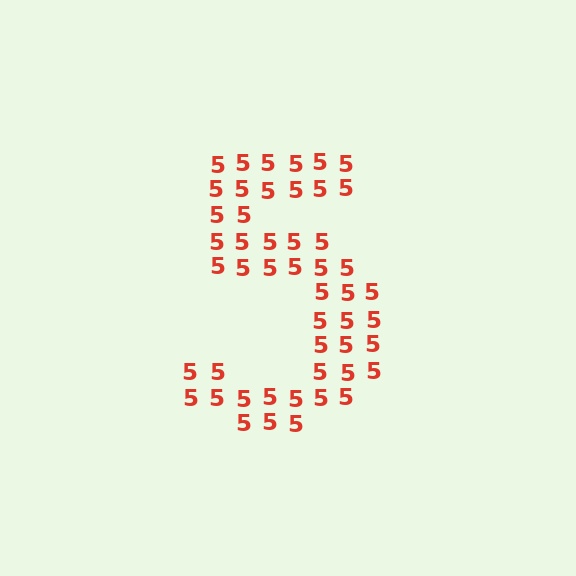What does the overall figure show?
The overall figure shows the digit 5.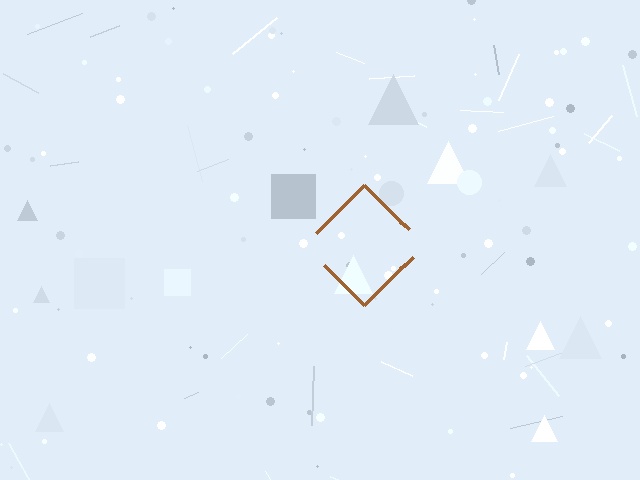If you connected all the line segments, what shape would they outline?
They would outline a diamond.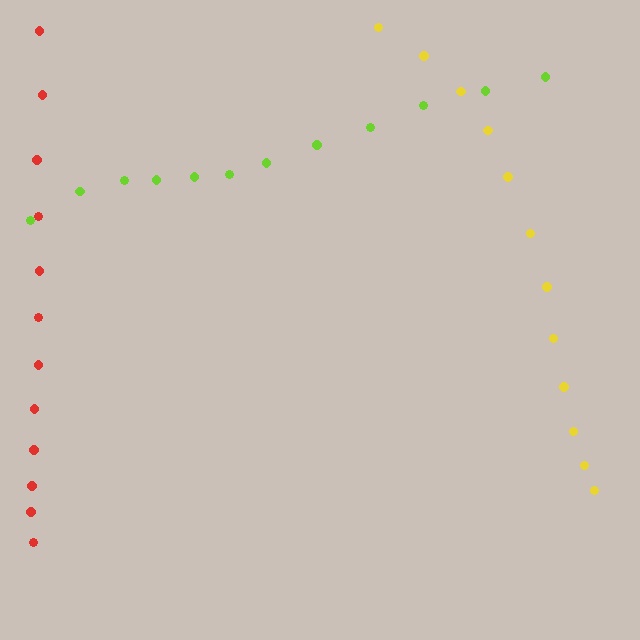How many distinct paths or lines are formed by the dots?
There are 3 distinct paths.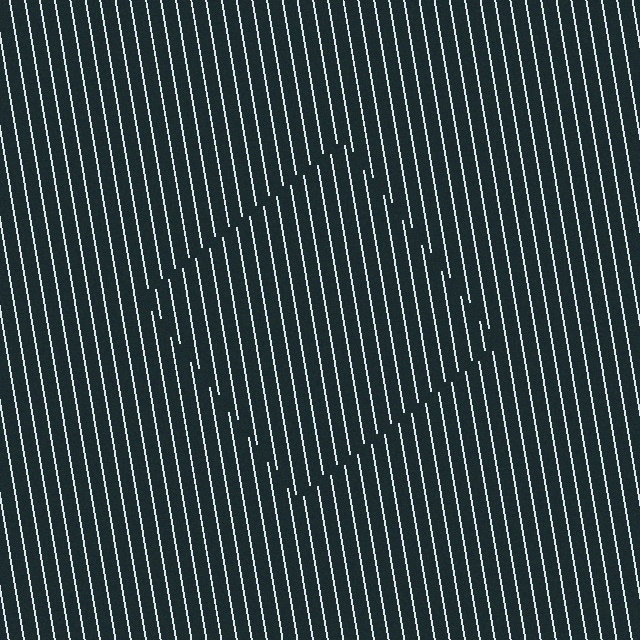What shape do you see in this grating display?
An illusory square. The interior of the shape contains the same grating, shifted by half a period — the contour is defined by the phase discontinuity where line-ends from the inner and outer gratings abut.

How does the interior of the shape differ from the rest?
The interior of the shape contains the same grating, shifted by half a period — the contour is defined by the phase discontinuity where line-ends from the inner and outer gratings abut.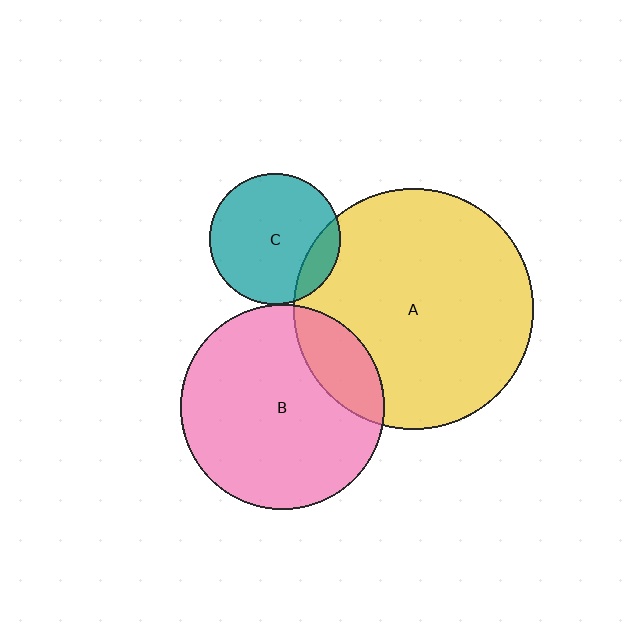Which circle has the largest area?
Circle A (yellow).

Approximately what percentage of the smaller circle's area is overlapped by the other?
Approximately 15%.